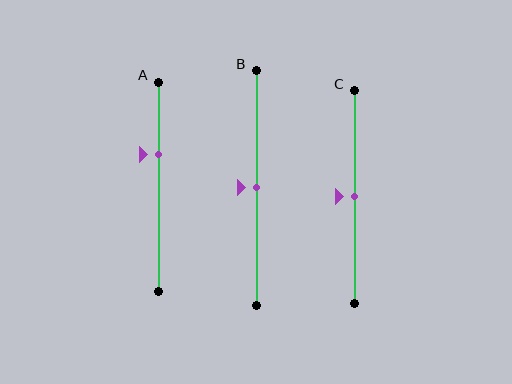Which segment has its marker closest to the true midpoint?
Segment B has its marker closest to the true midpoint.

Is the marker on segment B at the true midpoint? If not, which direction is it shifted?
Yes, the marker on segment B is at the true midpoint.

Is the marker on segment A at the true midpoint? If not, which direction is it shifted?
No, the marker on segment A is shifted upward by about 15% of the segment length.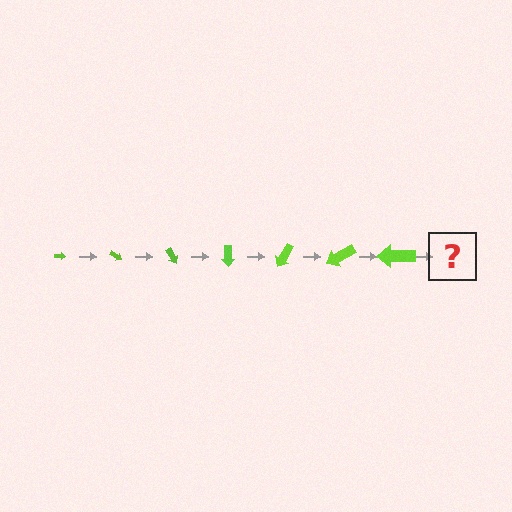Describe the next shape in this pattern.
It should be an arrow, larger than the previous one and rotated 210 degrees from the start.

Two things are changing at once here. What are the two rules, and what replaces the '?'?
The two rules are that the arrow grows larger each step and it rotates 30 degrees each step. The '?' should be an arrow, larger than the previous one and rotated 210 degrees from the start.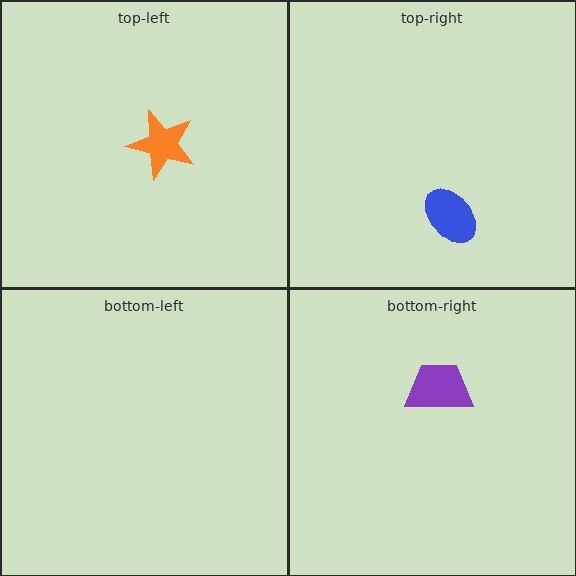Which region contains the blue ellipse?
The top-right region.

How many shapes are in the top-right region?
1.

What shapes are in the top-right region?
The blue ellipse.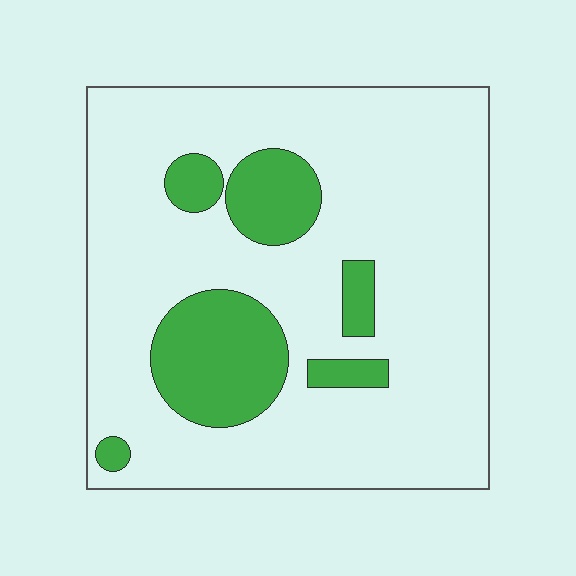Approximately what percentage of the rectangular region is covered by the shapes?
Approximately 20%.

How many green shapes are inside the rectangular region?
6.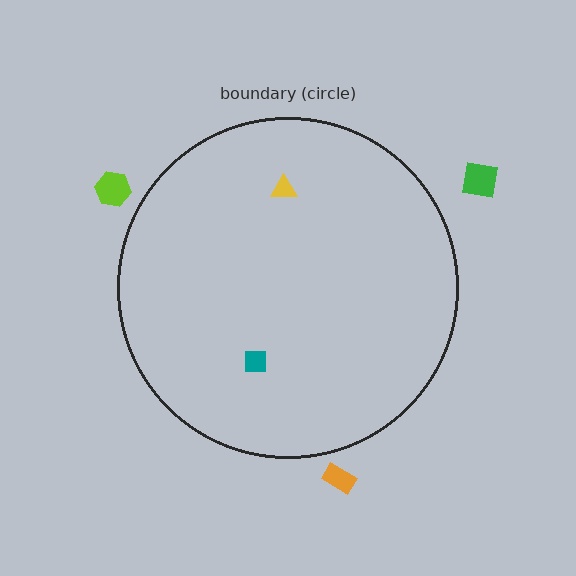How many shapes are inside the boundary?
2 inside, 3 outside.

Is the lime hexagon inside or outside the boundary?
Outside.